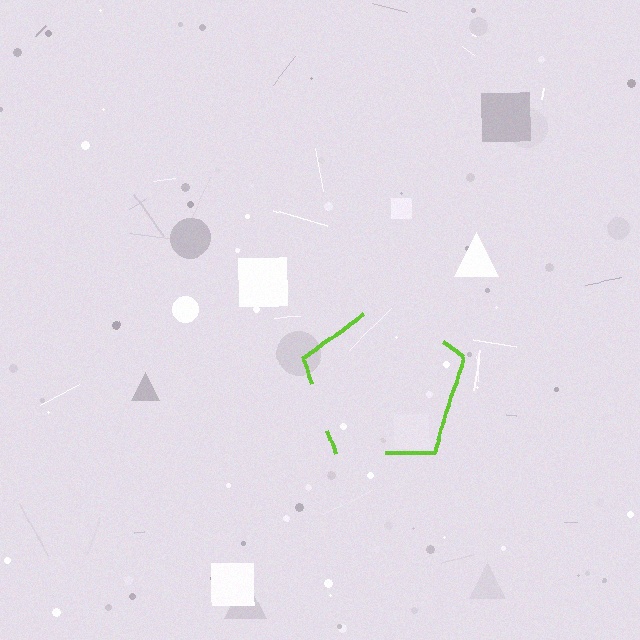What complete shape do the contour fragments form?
The contour fragments form a pentagon.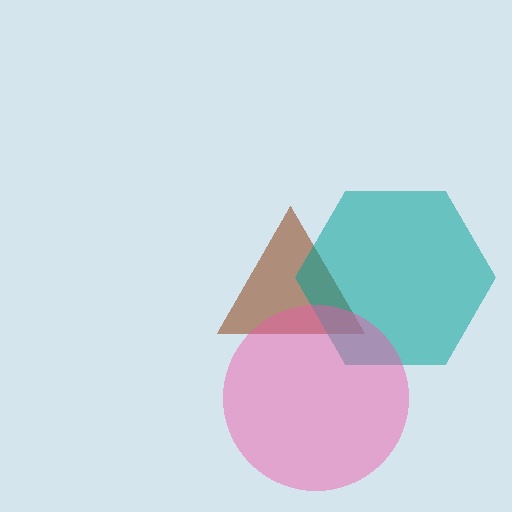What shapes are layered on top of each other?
The layered shapes are: a brown triangle, a teal hexagon, a pink circle.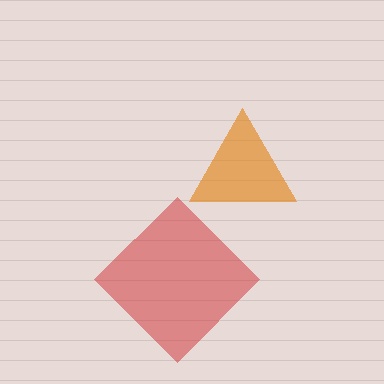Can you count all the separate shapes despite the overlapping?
Yes, there are 2 separate shapes.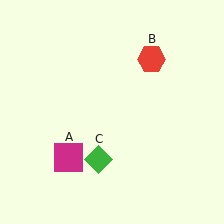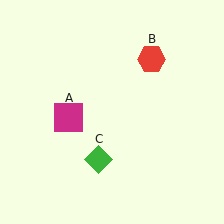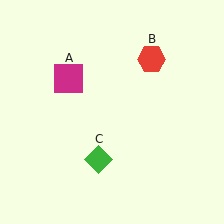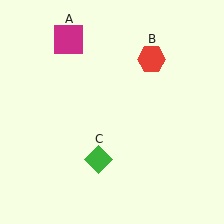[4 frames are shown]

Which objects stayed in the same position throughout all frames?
Red hexagon (object B) and green diamond (object C) remained stationary.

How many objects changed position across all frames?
1 object changed position: magenta square (object A).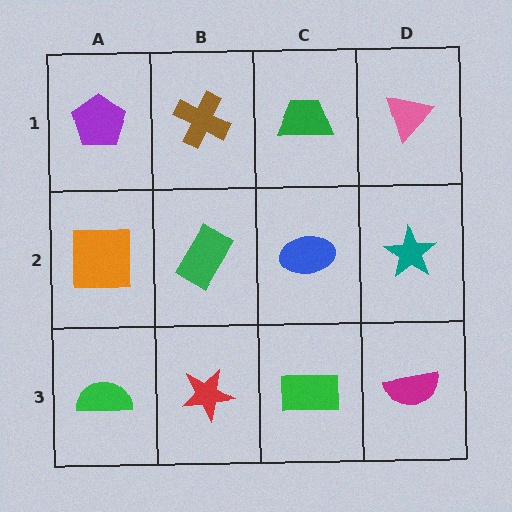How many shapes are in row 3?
4 shapes.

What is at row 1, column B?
A brown cross.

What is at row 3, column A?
A green semicircle.